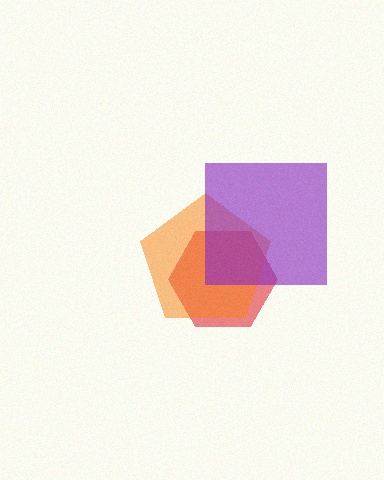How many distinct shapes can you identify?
There are 3 distinct shapes: a red hexagon, an orange pentagon, a purple square.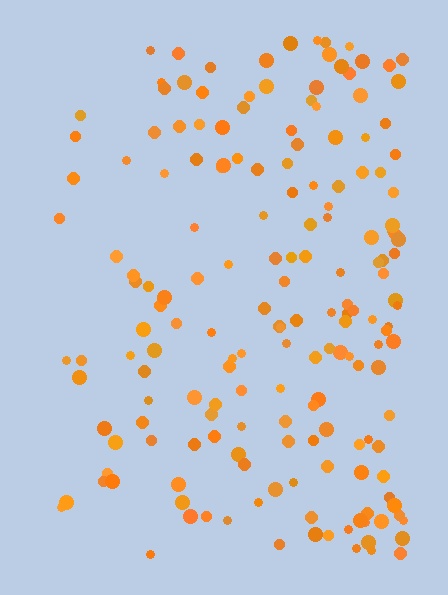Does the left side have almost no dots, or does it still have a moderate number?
Still a moderate number, just noticeably fewer than the right.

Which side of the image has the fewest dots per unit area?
The left.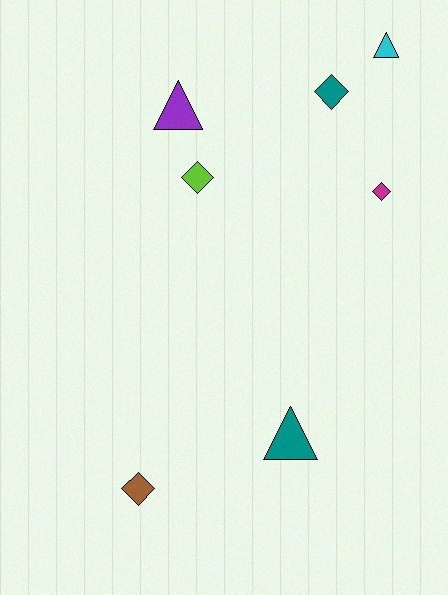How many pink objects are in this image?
There are no pink objects.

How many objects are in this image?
There are 7 objects.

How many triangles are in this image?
There are 3 triangles.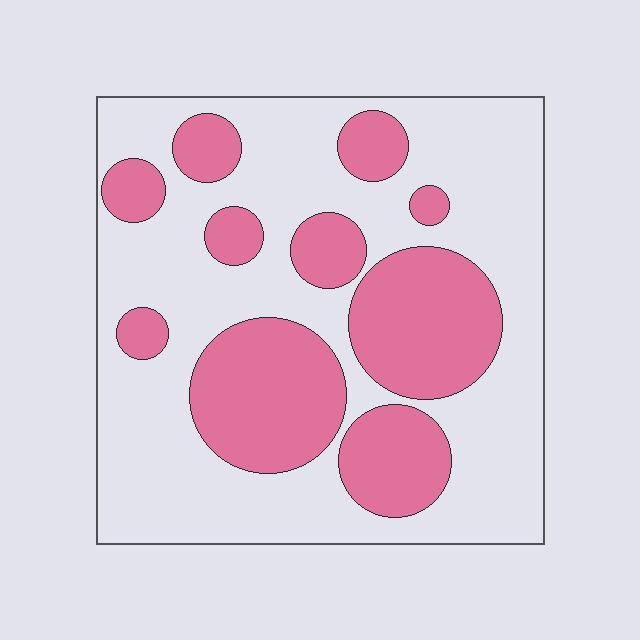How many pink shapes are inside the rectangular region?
10.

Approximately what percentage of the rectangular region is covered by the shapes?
Approximately 35%.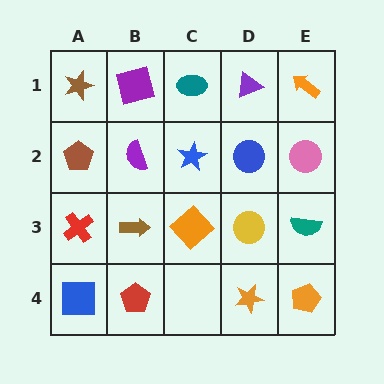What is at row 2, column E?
A pink circle.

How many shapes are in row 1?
5 shapes.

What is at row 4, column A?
A blue square.